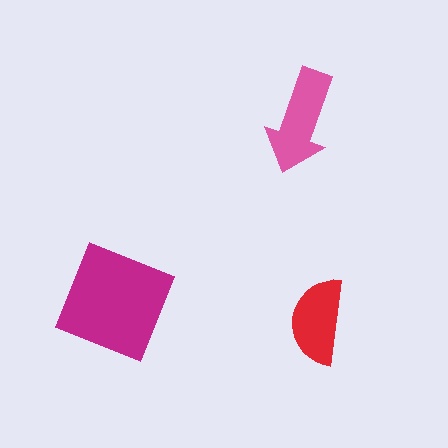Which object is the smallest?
The red semicircle.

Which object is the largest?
The magenta square.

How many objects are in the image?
There are 3 objects in the image.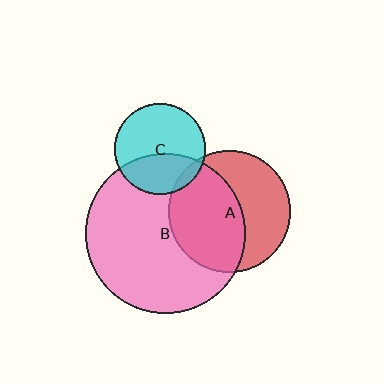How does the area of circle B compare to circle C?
Approximately 3.1 times.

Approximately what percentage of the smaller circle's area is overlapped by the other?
Approximately 5%.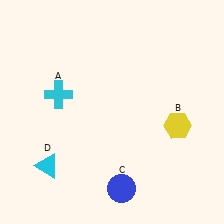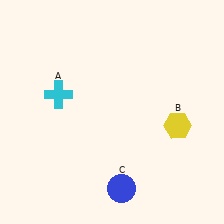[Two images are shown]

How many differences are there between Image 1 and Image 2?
There is 1 difference between the two images.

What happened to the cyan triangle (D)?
The cyan triangle (D) was removed in Image 2. It was in the bottom-left area of Image 1.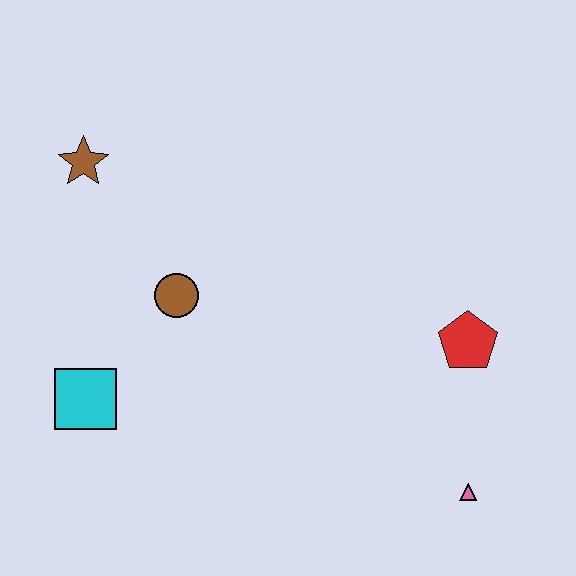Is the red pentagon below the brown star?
Yes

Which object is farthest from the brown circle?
The pink triangle is farthest from the brown circle.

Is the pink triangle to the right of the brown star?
Yes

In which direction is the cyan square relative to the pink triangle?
The cyan square is to the left of the pink triangle.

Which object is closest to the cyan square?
The brown circle is closest to the cyan square.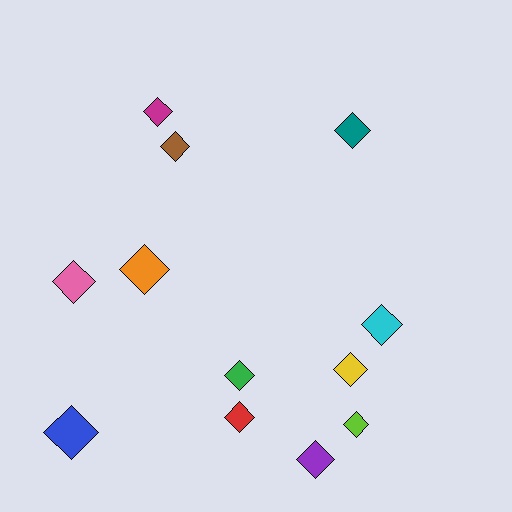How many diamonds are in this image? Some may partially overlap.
There are 12 diamonds.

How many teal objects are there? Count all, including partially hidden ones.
There is 1 teal object.